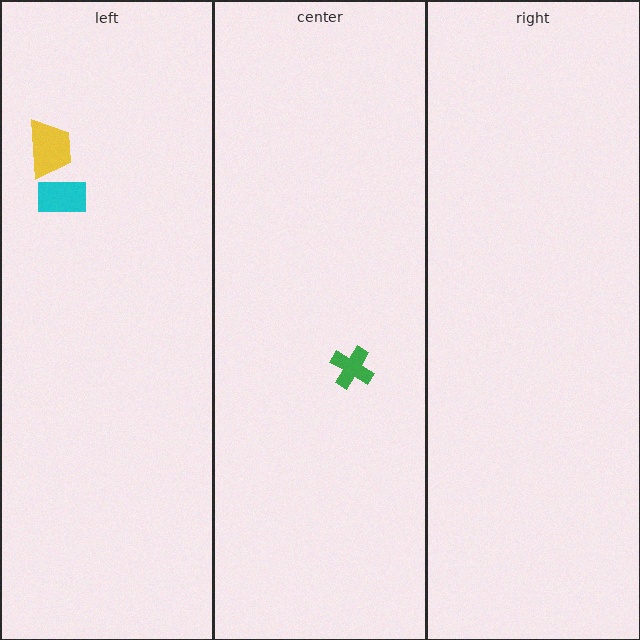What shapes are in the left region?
The cyan rectangle, the yellow trapezoid.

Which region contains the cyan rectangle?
The left region.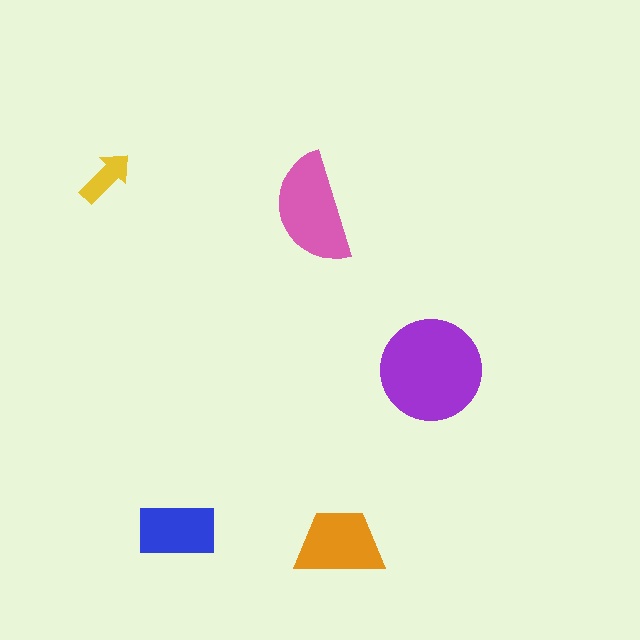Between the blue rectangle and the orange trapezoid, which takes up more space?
The orange trapezoid.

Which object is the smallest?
The yellow arrow.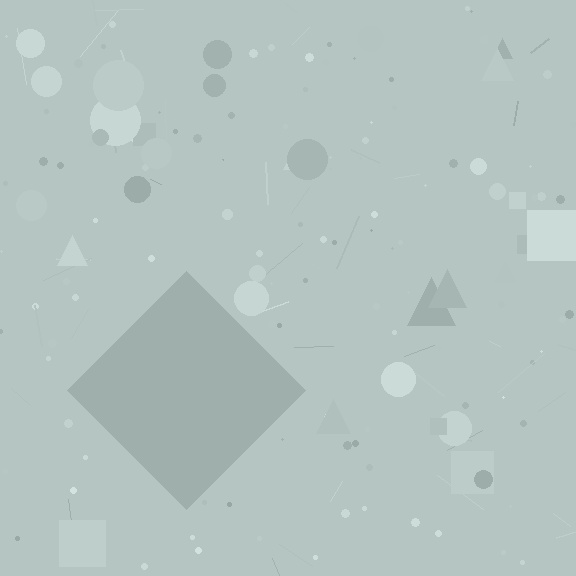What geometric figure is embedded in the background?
A diamond is embedded in the background.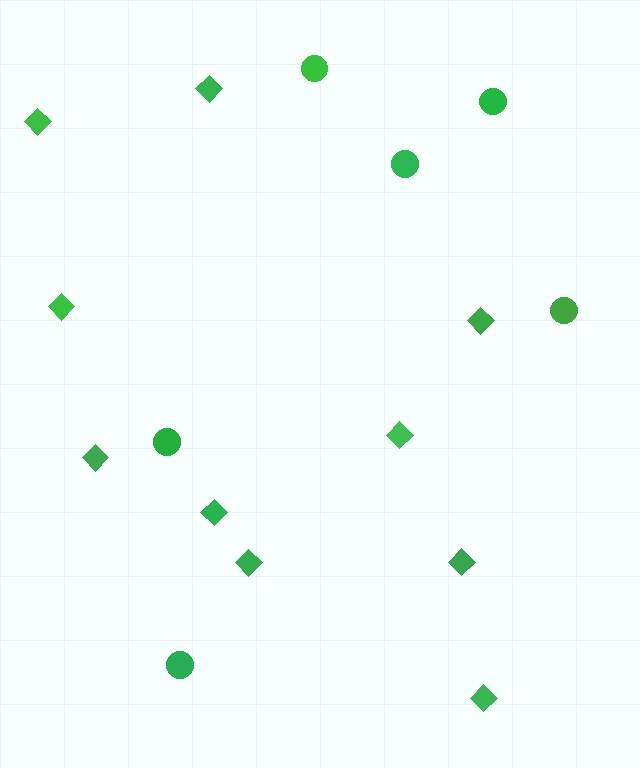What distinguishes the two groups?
There are 2 groups: one group of circles (6) and one group of diamonds (10).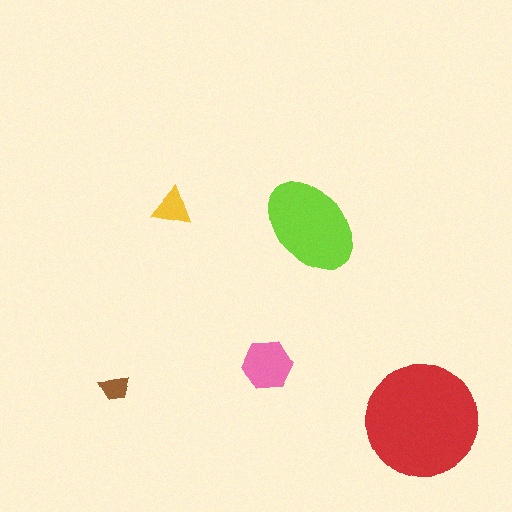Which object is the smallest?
The brown trapezoid.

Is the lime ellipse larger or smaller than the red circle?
Smaller.